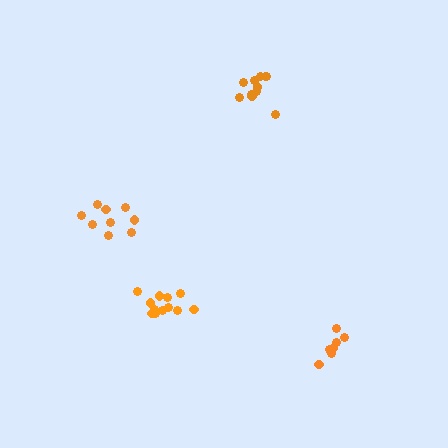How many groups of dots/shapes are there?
There are 4 groups.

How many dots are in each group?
Group 1: 7 dots, Group 2: 9 dots, Group 3: 12 dots, Group 4: 11 dots (39 total).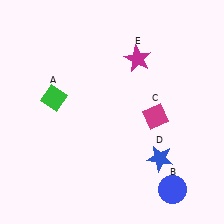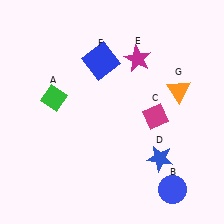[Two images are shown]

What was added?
A blue square (F), an orange triangle (G) were added in Image 2.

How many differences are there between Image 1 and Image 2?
There are 2 differences between the two images.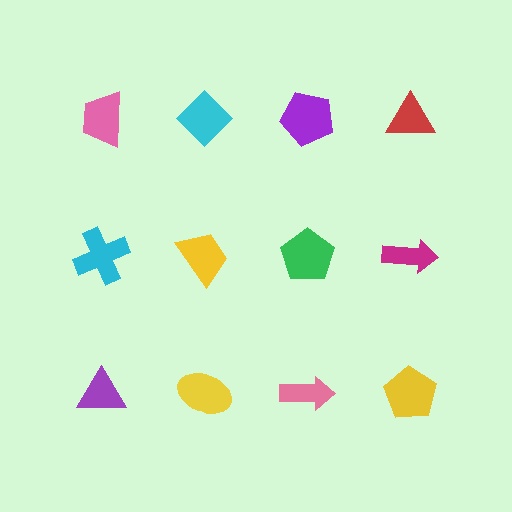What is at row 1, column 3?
A purple pentagon.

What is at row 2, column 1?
A cyan cross.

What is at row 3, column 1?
A purple triangle.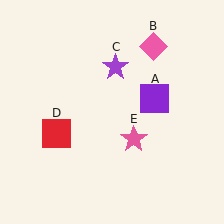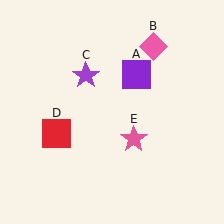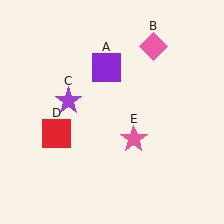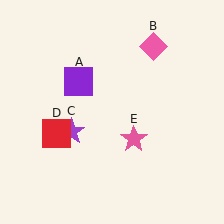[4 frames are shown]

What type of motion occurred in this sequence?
The purple square (object A), purple star (object C) rotated counterclockwise around the center of the scene.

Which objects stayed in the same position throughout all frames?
Pink diamond (object B) and red square (object D) and pink star (object E) remained stationary.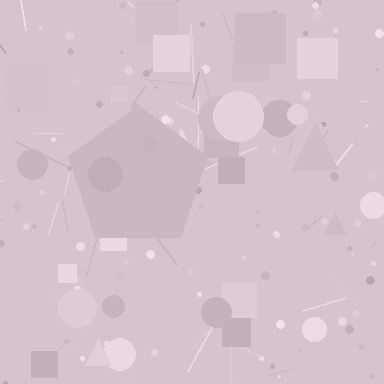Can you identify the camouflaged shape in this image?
The camouflaged shape is a pentagon.